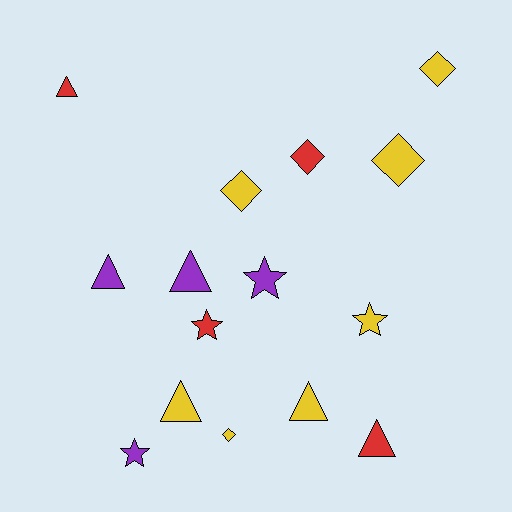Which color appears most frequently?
Yellow, with 7 objects.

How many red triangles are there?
There are 2 red triangles.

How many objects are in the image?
There are 15 objects.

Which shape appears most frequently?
Triangle, with 6 objects.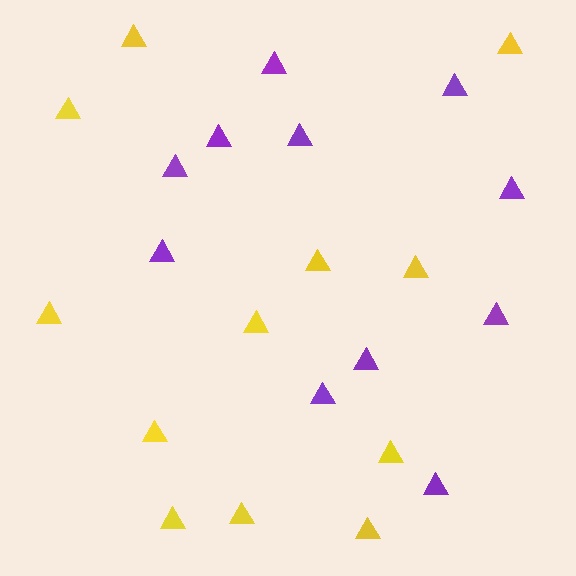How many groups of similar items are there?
There are 2 groups: one group of yellow triangles (12) and one group of purple triangles (11).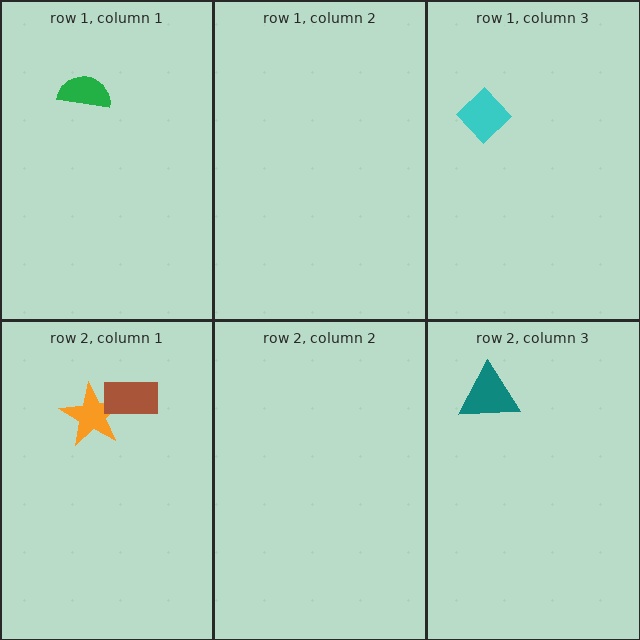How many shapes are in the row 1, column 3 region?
1.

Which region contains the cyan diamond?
The row 1, column 3 region.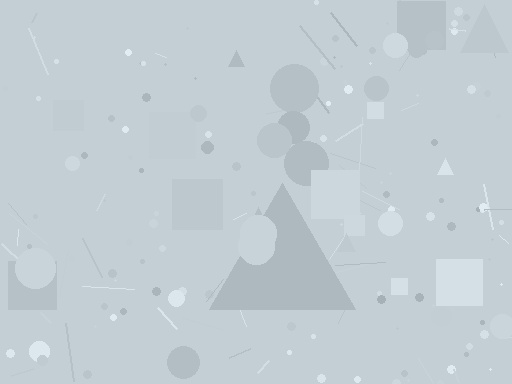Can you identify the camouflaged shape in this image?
The camouflaged shape is a triangle.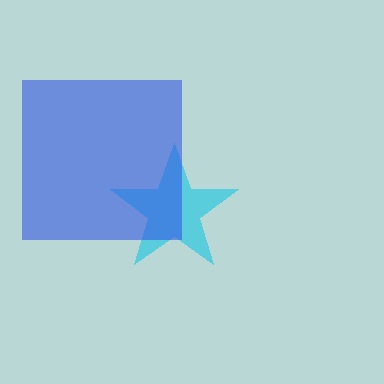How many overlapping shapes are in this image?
There are 2 overlapping shapes in the image.